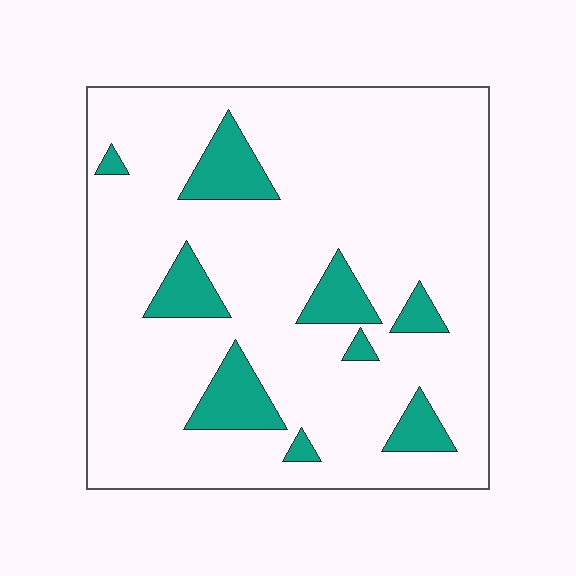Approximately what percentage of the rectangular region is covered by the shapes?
Approximately 15%.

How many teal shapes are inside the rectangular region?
9.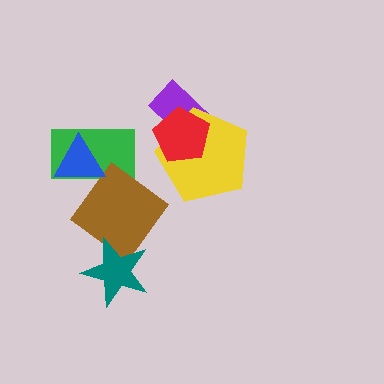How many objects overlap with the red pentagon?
2 objects overlap with the red pentagon.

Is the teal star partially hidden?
No, no other shape covers it.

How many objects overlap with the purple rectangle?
2 objects overlap with the purple rectangle.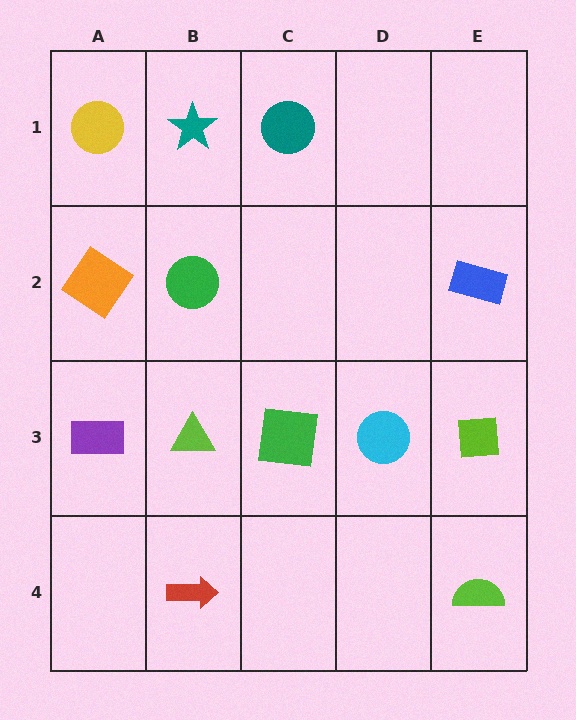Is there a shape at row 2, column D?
No, that cell is empty.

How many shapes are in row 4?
2 shapes.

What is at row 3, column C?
A green square.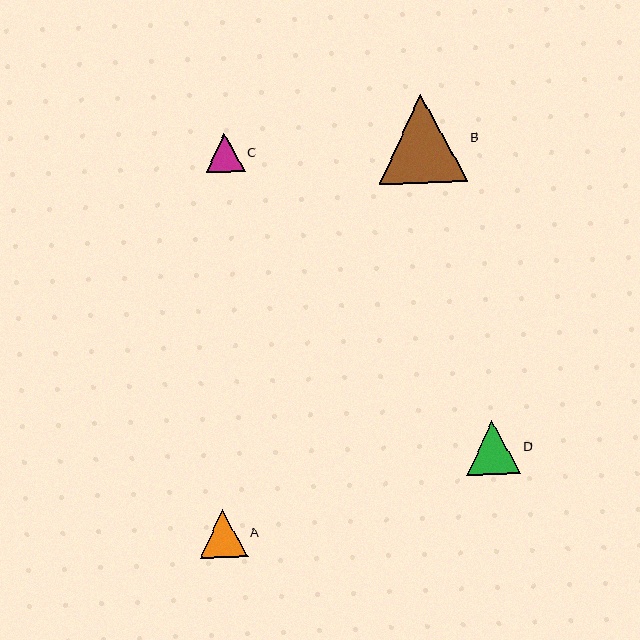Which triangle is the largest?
Triangle B is the largest with a size of approximately 89 pixels.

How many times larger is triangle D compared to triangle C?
Triangle D is approximately 1.4 times the size of triangle C.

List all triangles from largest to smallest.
From largest to smallest: B, D, A, C.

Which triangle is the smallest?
Triangle C is the smallest with a size of approximately 39 pixels.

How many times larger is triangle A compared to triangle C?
Triangle A is approximately 1.2 times the size of triangle C.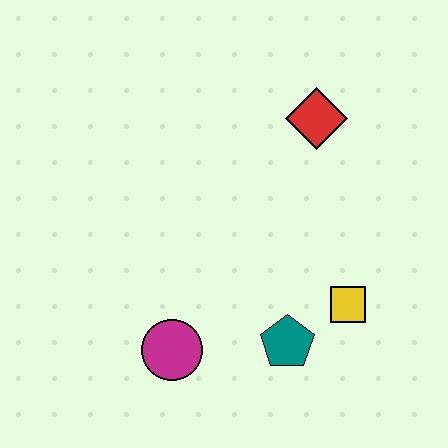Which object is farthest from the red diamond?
The magenta circle is farthest from the red diamond.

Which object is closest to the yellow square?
The teal pentagon is closest to the yellow square.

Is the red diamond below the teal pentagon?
No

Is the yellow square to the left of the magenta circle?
No